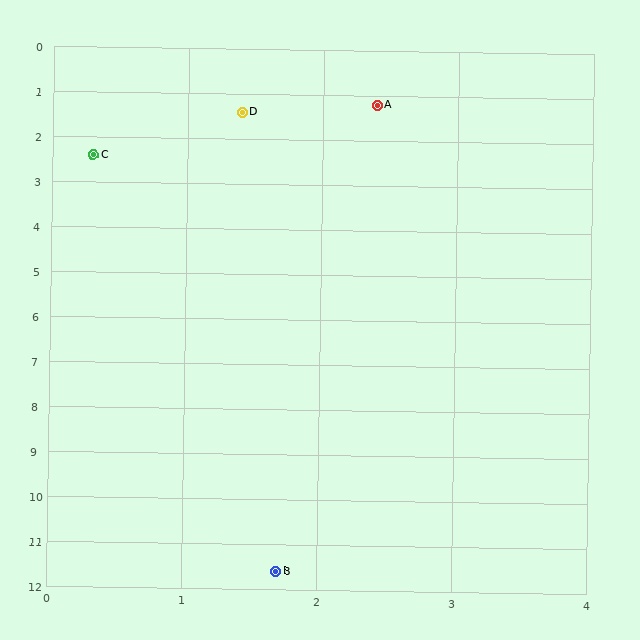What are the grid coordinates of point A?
Point A is at approximately (2.4, 1.2).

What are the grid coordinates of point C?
Point C is at approximately (0.3, 2.4).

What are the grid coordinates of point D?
Point D is at approximately (1.4, 1.4).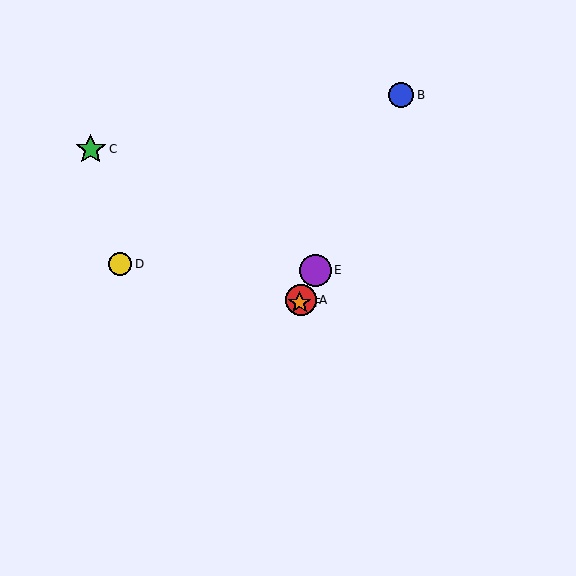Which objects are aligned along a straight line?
Objects A, B, E, F are aligned along a straight line.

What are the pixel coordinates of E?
Object E is at (315, 270).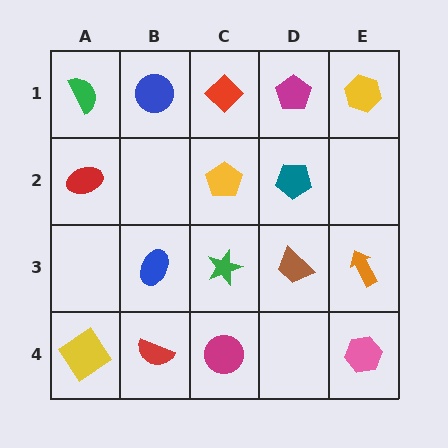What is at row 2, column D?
A teal pentagon.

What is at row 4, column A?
A yellow diamond.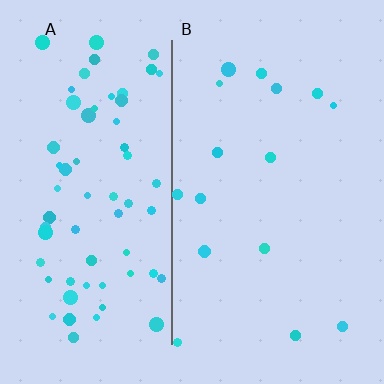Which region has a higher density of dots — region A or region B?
A (the left).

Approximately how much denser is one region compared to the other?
Approximately 4.3× — region A over region B.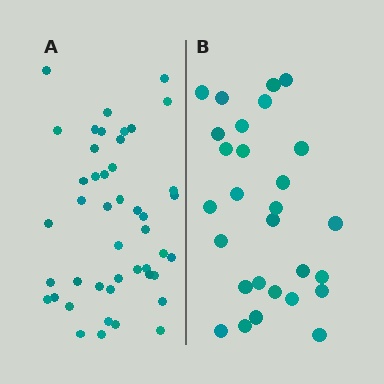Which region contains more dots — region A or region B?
Region A (the left region) has more dots.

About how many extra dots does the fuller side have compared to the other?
Region A has approximately 15 more dots than region B.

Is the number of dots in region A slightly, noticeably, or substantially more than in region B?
Region A has substantially more. The ratio is roughly 1.6 to 1.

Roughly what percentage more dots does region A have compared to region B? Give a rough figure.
About 60% more.